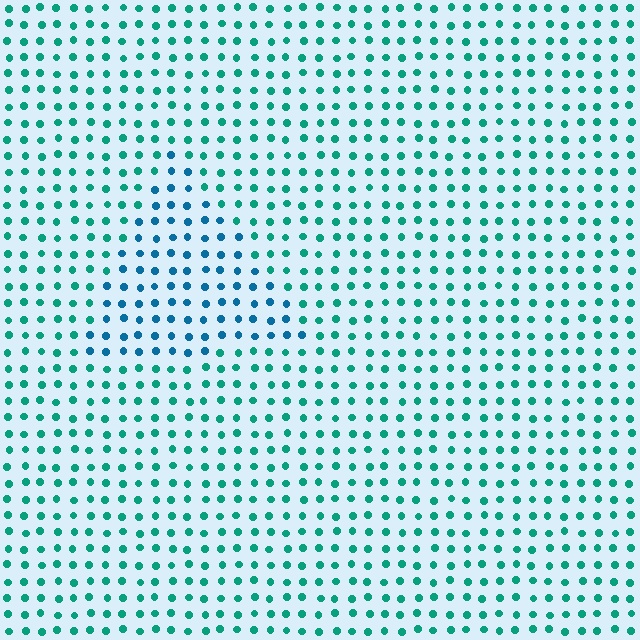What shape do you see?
I see a triangle.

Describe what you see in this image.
The image is filled with small teal elements in a uniform arrangement. A triangle-shaped region is visible where the elements are tinted to a slightly different hue, forming a subtle color boundary.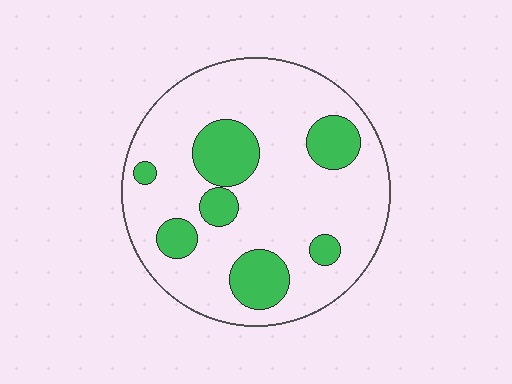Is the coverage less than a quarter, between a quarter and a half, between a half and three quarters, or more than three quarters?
Less than a quarter.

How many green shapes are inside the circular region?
7.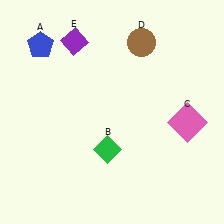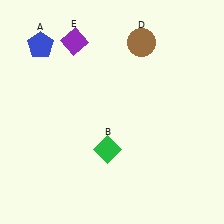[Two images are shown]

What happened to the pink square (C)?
The pink square (C) was removed in Image 2. It was in the bottom-right area of Image 1.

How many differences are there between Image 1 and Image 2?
There is 1 difference between the two images.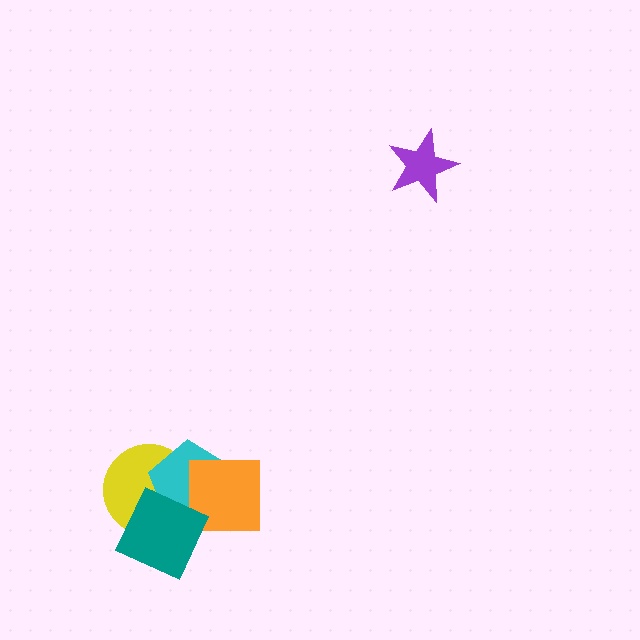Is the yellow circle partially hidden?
Yes, it is partially covered by another shape.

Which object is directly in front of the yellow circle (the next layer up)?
The cyan pentagon is directly in front of the yellow circle.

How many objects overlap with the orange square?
1 object overlaps with the orange square.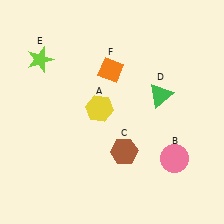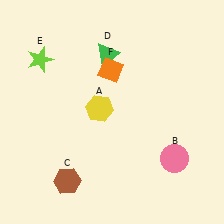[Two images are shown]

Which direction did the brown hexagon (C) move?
The brown hexagon (C) moved left.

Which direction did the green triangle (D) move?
The green triangle (D) moved left.